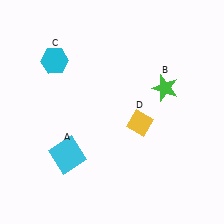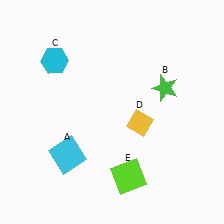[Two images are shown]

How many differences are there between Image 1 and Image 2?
There is 1 difference between the two images.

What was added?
A lime square (E) was added in Image 2.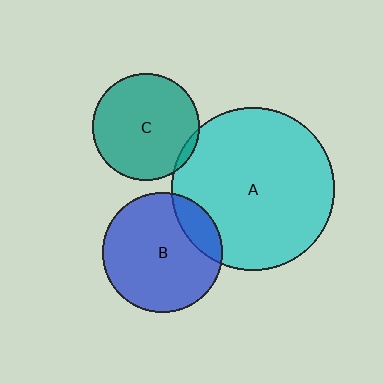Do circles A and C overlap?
Yes.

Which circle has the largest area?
Circle A (cyan).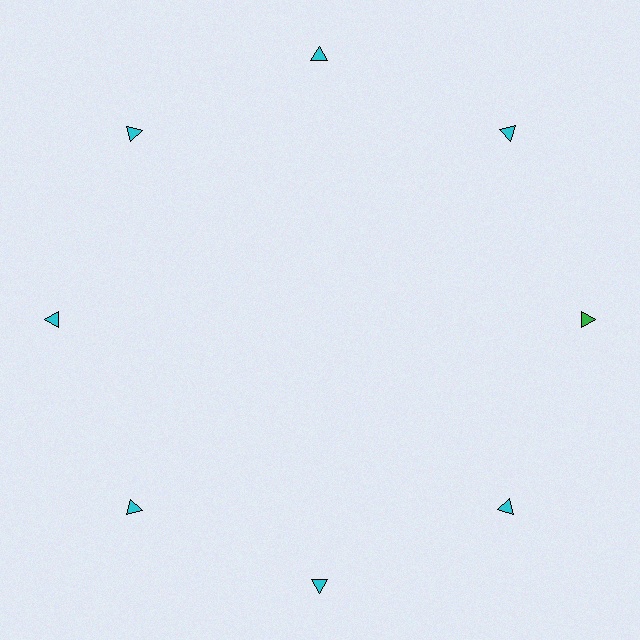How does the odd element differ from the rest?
It has a different color: green instead of cyan.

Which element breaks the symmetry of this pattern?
The green triangle at roughly the 3 o'clock position breaks the symmetry. All other shapes are cyan triangles.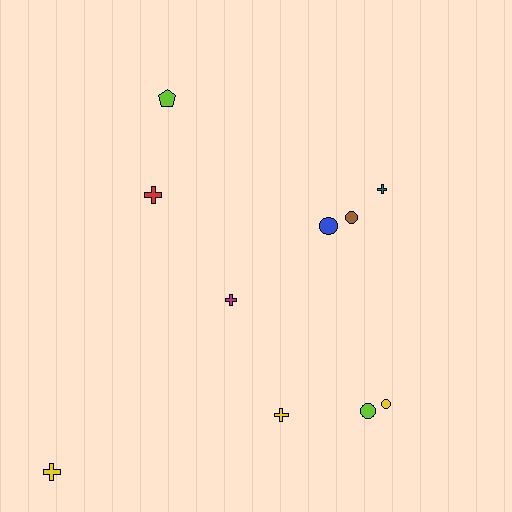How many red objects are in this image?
There is 1 red object.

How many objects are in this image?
There are 10 objects.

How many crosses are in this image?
There are 5 crosses.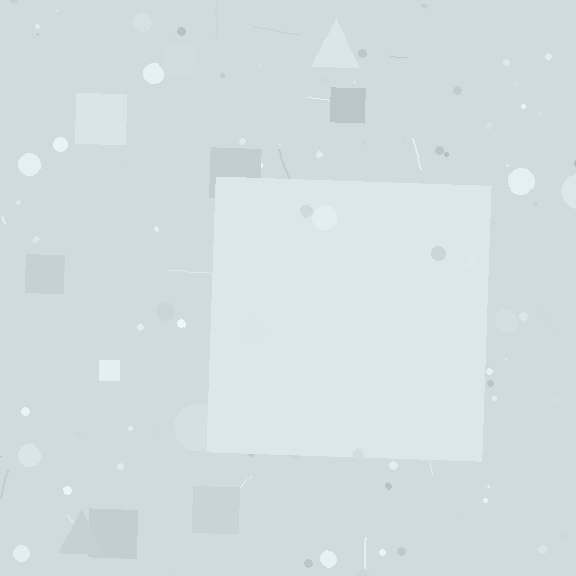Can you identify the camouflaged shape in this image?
The camouflaged shape is a square.